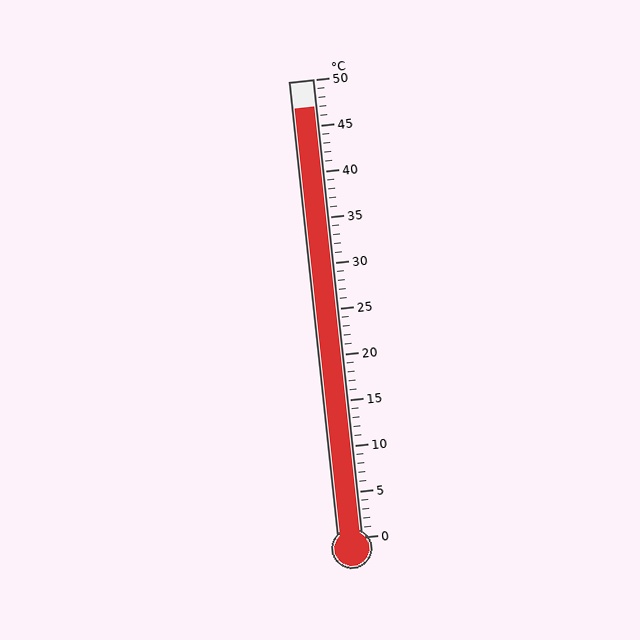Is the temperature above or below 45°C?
The temperature is above 45°C.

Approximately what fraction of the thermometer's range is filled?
The thermometer is filled to approximately 95% of its range.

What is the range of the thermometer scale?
The thermometer scale ranges from 0°C to 50°C.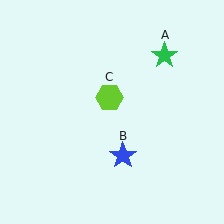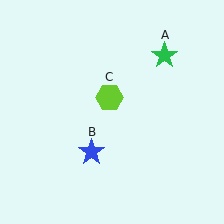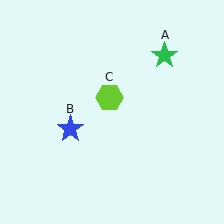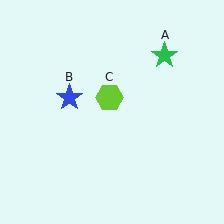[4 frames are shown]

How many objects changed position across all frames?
1 object changed position: blue star (object B).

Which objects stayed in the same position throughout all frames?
Green star (object A) and lime hexagon (object C) remained stationary.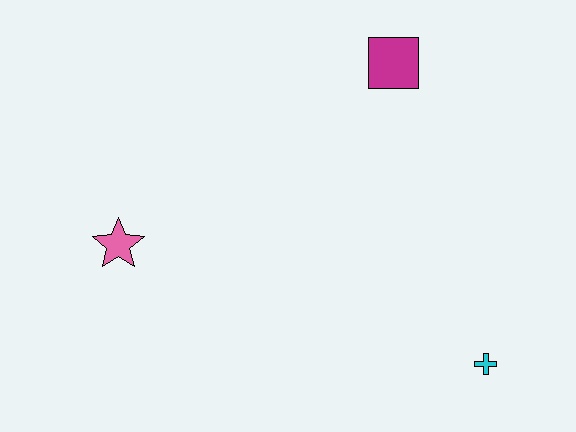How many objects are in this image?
There are 3 objects.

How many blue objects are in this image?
There are no blue objects.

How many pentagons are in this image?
There are no pentagons.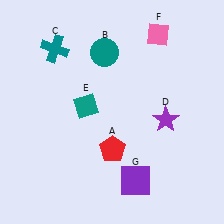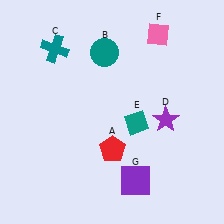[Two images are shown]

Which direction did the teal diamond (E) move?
The teal diamond (E) moved right.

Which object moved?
The teal diamond (E) moved right.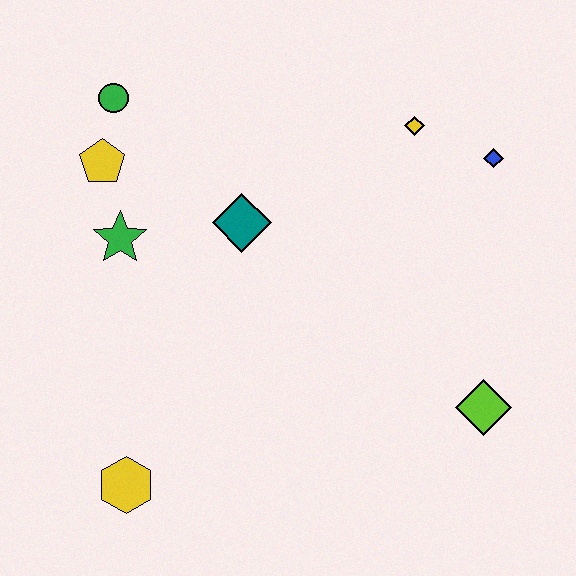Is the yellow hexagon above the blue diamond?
No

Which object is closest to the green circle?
The yellow pentagon is closest to the green circle.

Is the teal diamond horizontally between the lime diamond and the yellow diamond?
No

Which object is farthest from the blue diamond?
The yellow hexagon is farthest from the blue diamond.